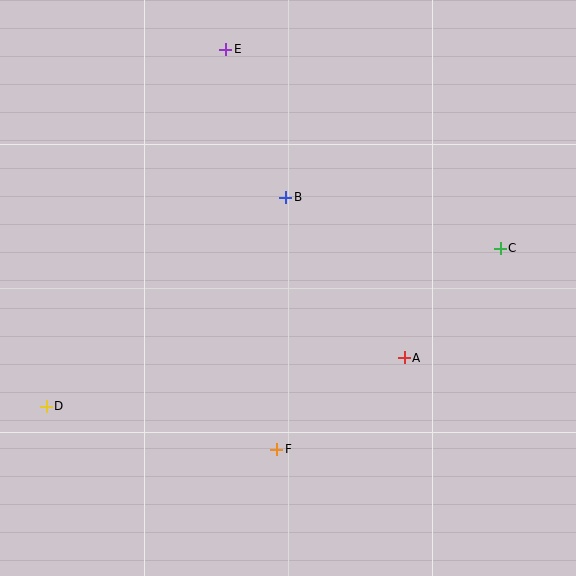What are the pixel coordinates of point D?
Point D is at (46, 406).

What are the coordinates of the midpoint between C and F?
The midpoint between C and F is at (388, 349).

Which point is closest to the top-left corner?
Point E is closest to the top-left corner.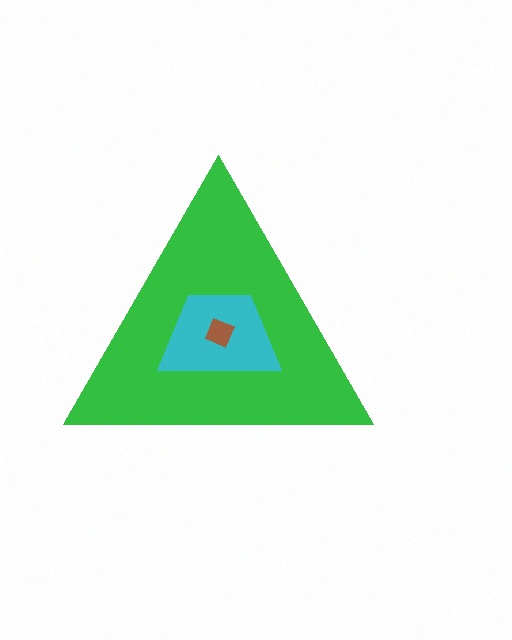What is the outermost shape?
The green triangle.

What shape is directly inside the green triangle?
The cyan trapezoid.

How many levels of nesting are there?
3.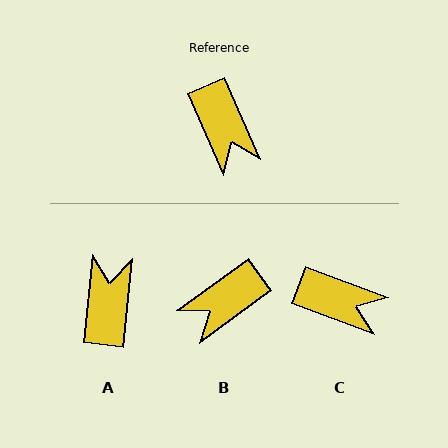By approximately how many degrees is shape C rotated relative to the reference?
Approximately 46 degrees counter-clockwise.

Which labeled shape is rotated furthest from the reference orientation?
A, about 150 degrees away.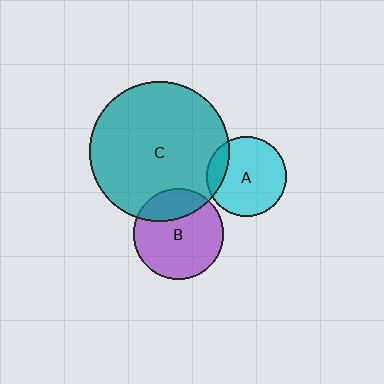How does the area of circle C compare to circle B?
Approximately 2.4 times.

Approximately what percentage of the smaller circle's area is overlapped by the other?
Approximately 25%.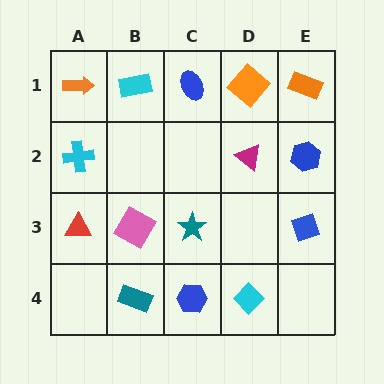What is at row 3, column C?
A teal star.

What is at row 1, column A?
An orange arrow.